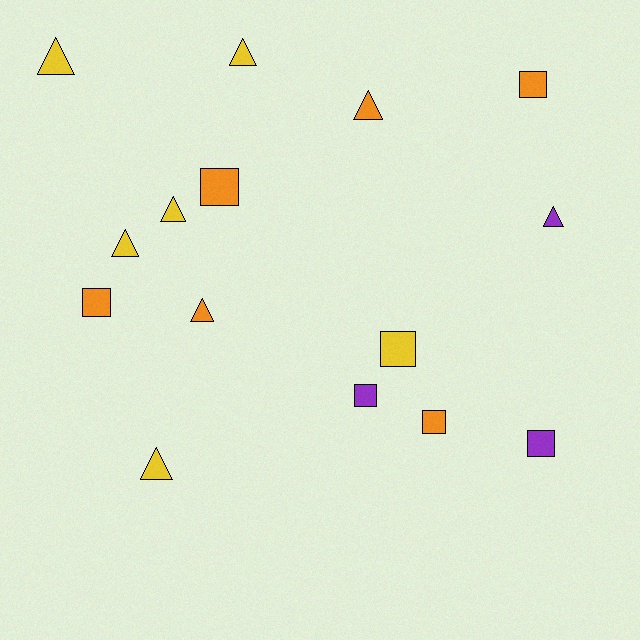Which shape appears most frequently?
Triangle, with 8 objects.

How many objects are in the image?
There are 15 objects.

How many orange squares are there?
There are 4 orange squares.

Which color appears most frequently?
Orange, with 6 objects.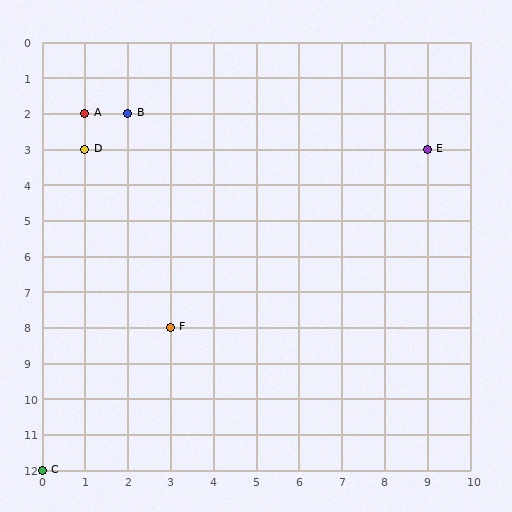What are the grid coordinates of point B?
Point B is at grid coordinates (2, 2).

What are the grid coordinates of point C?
Point C is at grid coordinates (0, 12).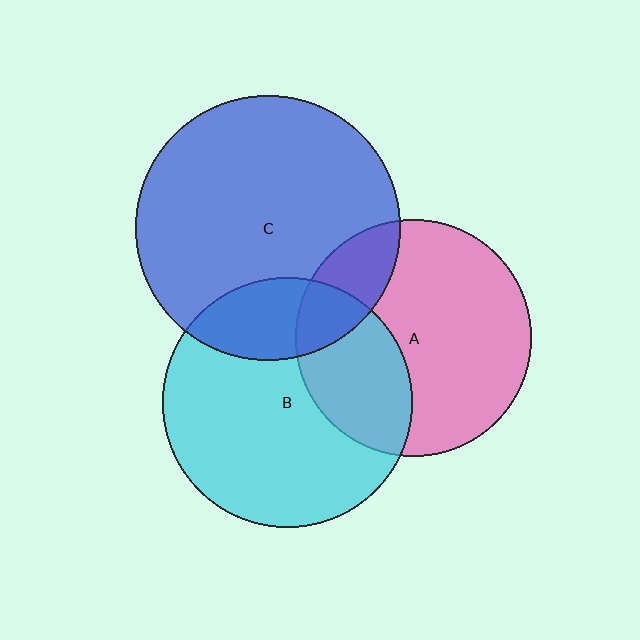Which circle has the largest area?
Circle C (blue).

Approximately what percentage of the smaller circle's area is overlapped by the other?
Approximately 20%.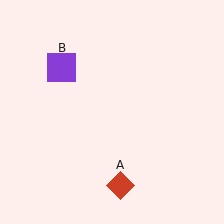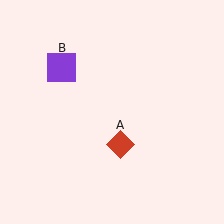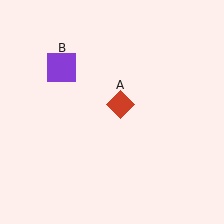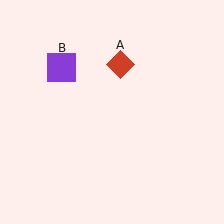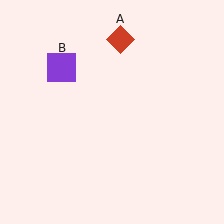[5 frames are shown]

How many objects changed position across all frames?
1 object changed position: red diamond (object A).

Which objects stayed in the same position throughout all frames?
Purple square (object B) remained stationary.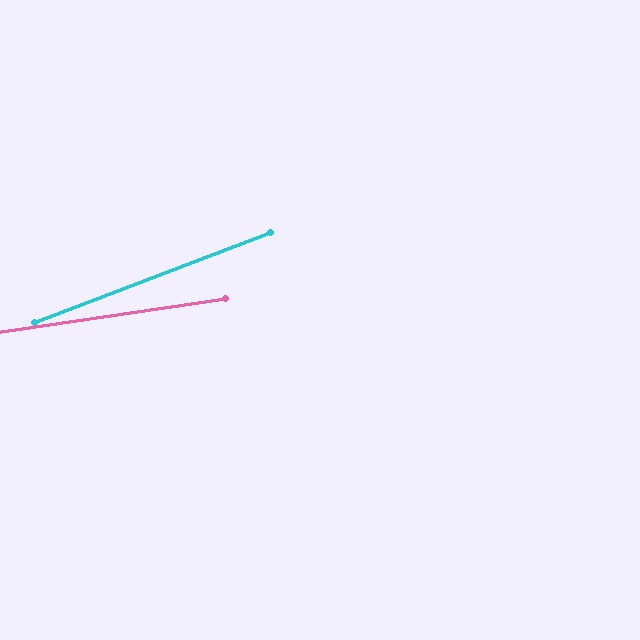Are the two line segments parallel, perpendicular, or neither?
Neither parallel nor perpendicular — they differ by about 13°.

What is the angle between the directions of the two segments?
Approximately 13 degrees.